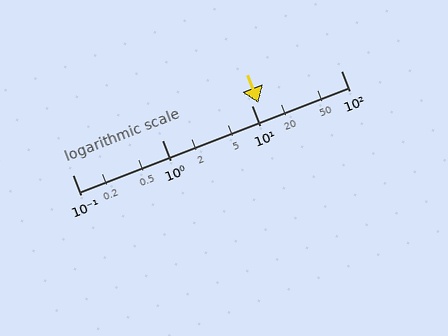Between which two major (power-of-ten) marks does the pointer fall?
The pointer is between 10 and 100.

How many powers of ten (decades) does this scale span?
The scale spans 3 decades, from 0.1 to 100.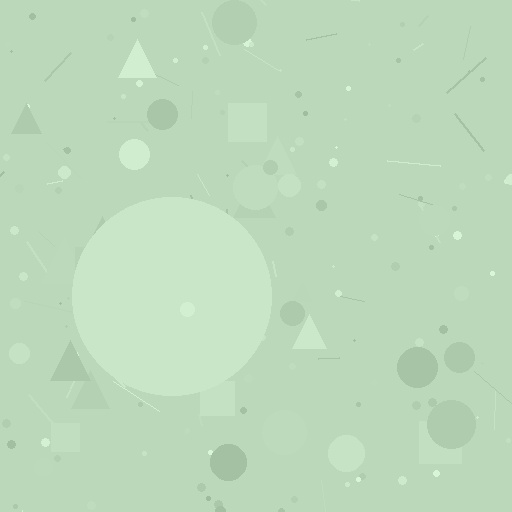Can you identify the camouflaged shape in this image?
The camouflaged shape is a circle.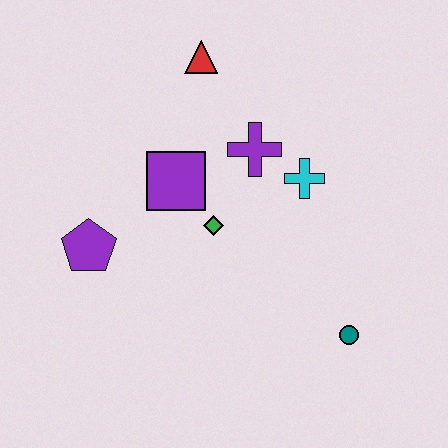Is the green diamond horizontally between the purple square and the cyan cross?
Yes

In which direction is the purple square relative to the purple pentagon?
The purple square is to the right of the purple pentagon.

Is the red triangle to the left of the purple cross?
Yes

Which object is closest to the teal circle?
The cyan cross is closest to the teal circle.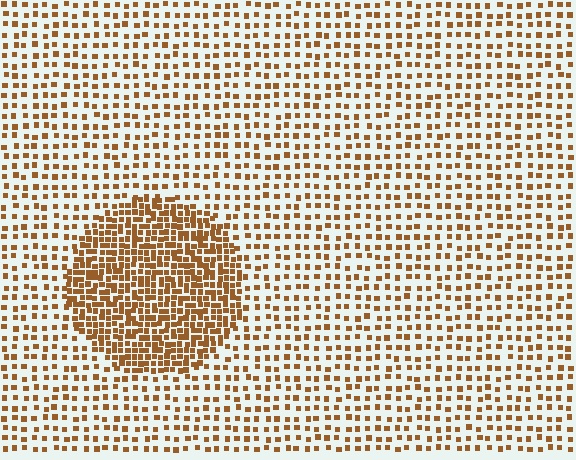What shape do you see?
I see a circle.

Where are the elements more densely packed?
The elements are more densely packed inside the circle boundary.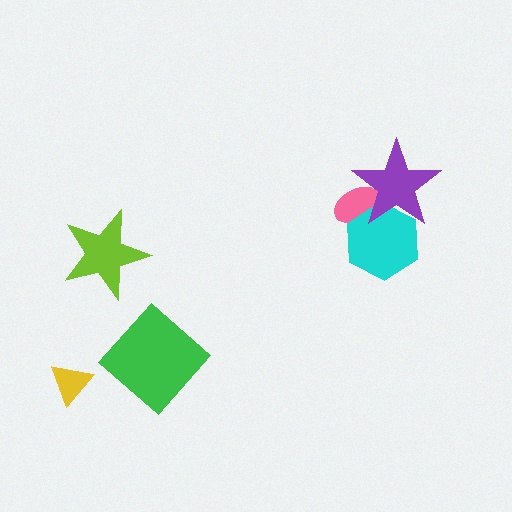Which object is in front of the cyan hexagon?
The purple star is in front of the cyan hexagon.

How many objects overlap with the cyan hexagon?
2 objects overlap with the cyan hexagon.